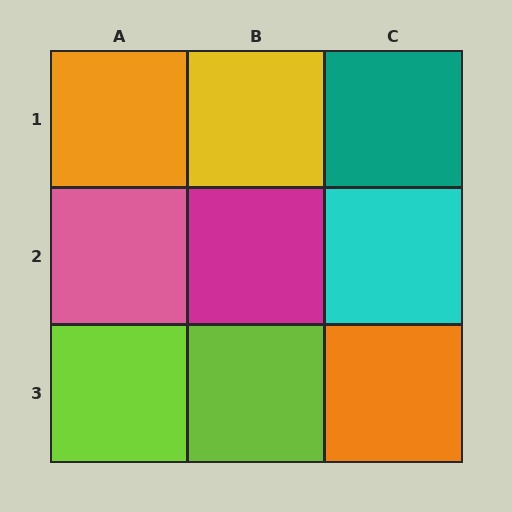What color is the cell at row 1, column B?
Yellow.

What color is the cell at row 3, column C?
Orange.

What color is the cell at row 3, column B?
Lime.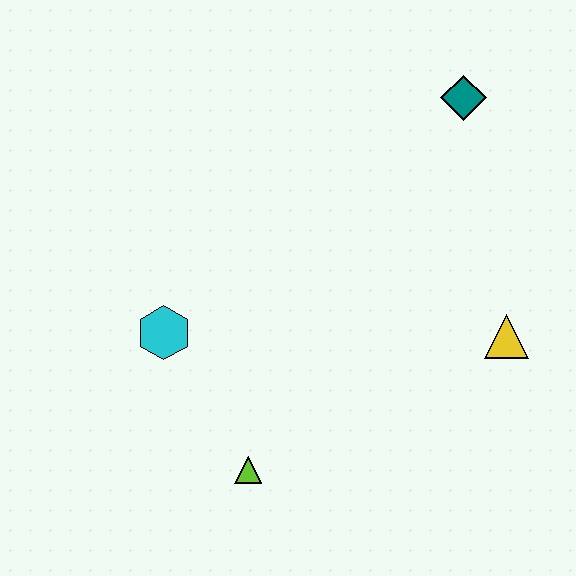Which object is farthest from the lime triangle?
The teal diamond is farthest from the lime triangle.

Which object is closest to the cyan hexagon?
The lime triangle is closest to the cyan hexagon.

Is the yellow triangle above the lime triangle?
Yes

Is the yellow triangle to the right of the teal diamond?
Yes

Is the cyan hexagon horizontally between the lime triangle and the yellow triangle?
No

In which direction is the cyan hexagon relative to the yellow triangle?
The cyan hexagon is to the left of the yellow triangle.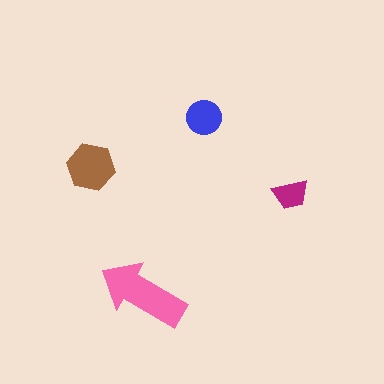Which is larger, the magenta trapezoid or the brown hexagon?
The brown hexagon.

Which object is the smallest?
The magenta trapezoid.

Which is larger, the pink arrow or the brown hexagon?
The pink arrow.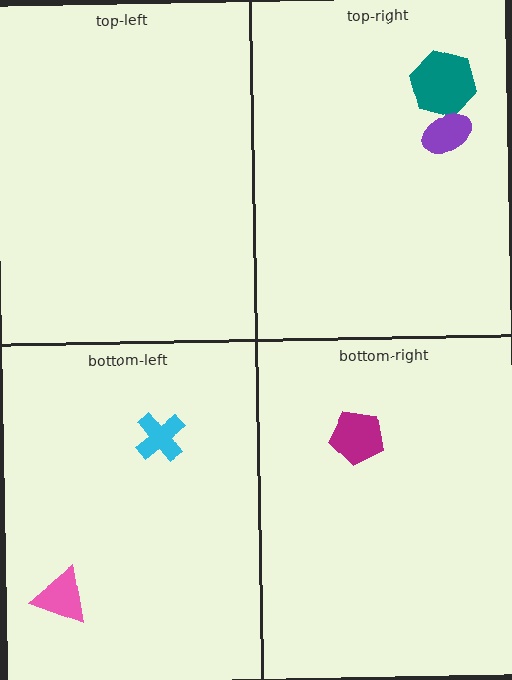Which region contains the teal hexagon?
The top-right region.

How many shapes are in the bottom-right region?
1.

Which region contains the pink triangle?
The bottom-left region.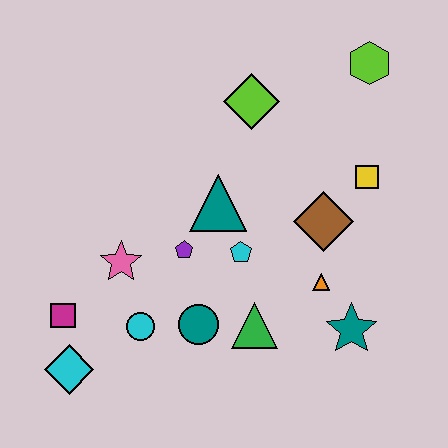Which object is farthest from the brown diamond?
The cyan diamond is farthest from the brown diamond.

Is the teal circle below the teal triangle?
Yes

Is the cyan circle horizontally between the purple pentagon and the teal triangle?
No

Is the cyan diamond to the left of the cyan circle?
Yes